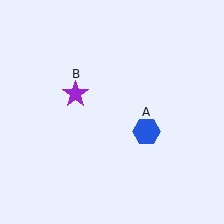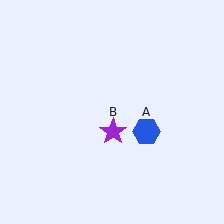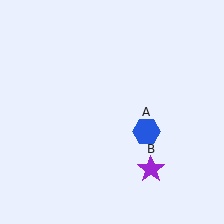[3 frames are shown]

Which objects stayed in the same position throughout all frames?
Blue hexagon (object A) remained stationary.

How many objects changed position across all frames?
1 object changed position: purple star (object B).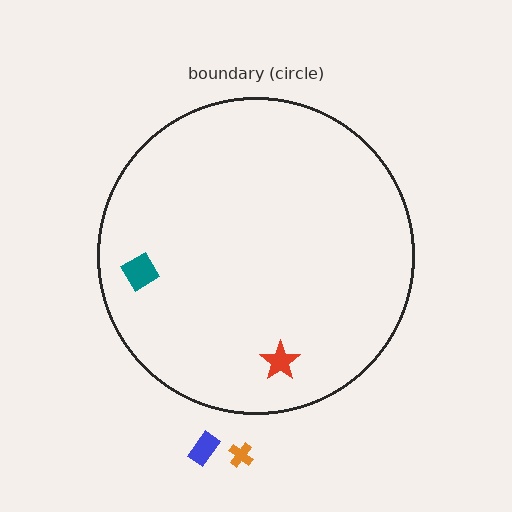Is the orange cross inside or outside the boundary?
Outside.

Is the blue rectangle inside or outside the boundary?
Outside.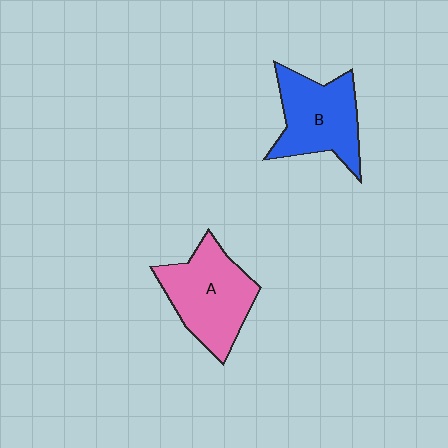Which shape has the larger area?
Shape A (pink).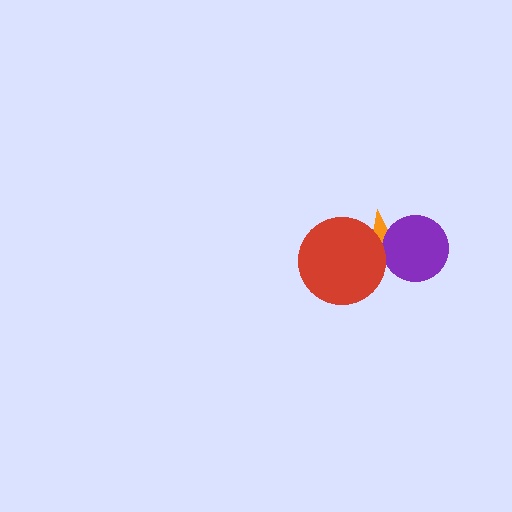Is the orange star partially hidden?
Yes, it is partially covered by another shape.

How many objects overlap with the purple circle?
1 object overlaps with the purple circle.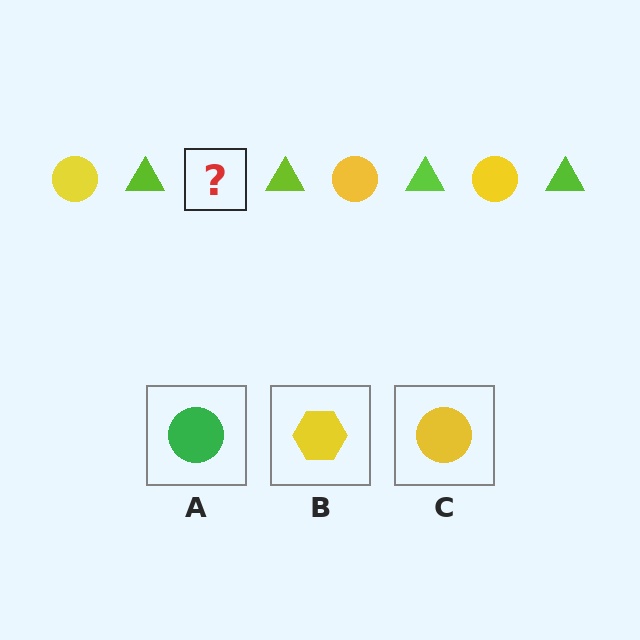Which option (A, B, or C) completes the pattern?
C.